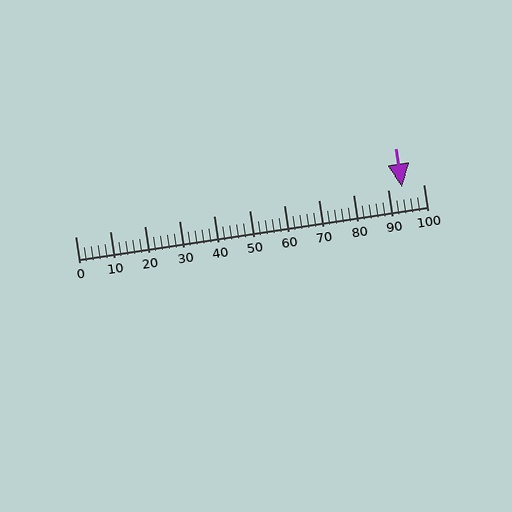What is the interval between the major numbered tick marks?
The major tick marks are spaced 10 units apart.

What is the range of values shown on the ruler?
The ruler shows values from 0 to 100.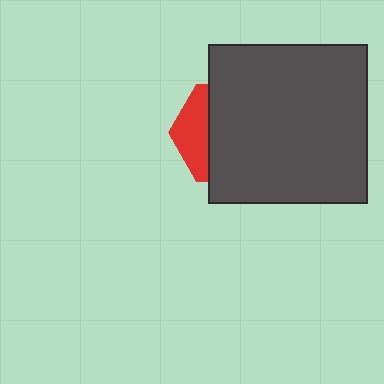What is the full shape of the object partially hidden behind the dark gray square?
The partially hidden object is a red hexagon.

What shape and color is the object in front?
The object in front is a dark gray square.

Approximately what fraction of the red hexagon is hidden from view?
Roughly 70% of the red hexagon is hidden behind the dark gray square.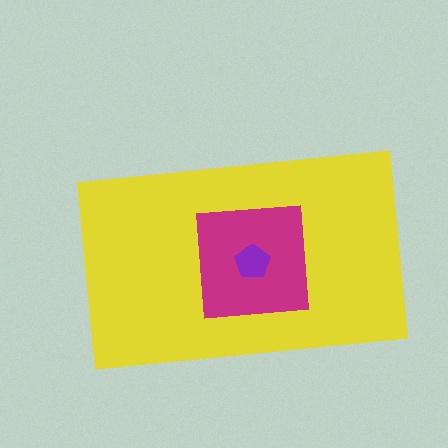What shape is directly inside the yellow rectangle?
The magenta square.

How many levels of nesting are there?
3.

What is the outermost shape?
The yellow rectangle.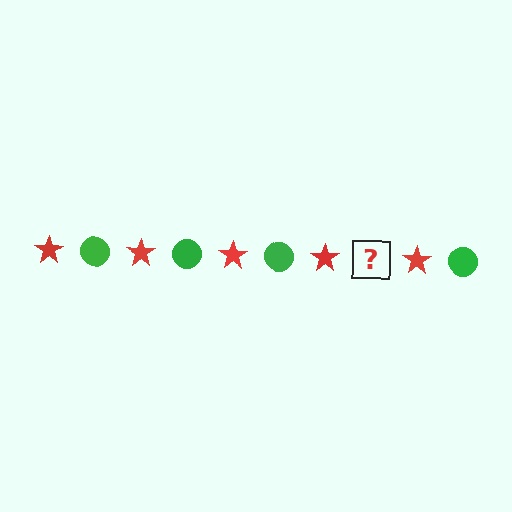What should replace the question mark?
The question mark should be replaced with a green circle.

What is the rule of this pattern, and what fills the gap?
The rule is that the pattern alternates between red star and green circle. The gap should be filled with a green circle.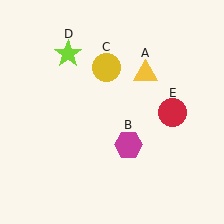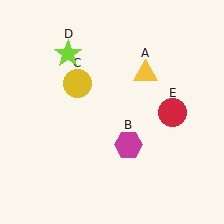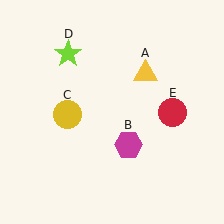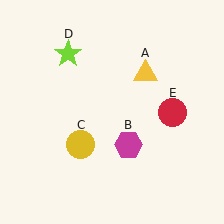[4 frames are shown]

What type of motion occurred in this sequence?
The yellow circle (object C) rotated counterclockwise around the center of the scene.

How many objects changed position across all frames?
1 object changed position: yellow circle (object C).